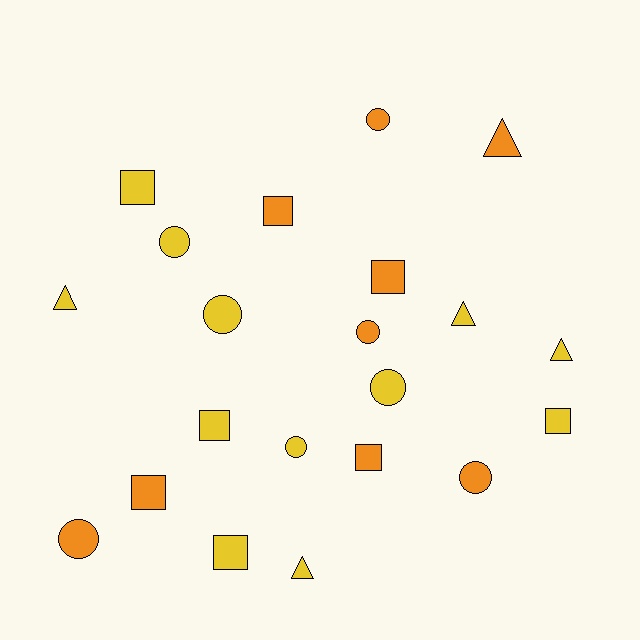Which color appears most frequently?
Yellow, with 12 objects.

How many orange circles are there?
There are 4 orange circles.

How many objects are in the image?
There are 21 objects.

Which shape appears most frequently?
Circle, with 8 objects.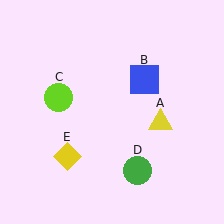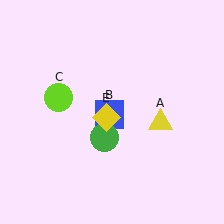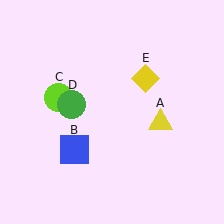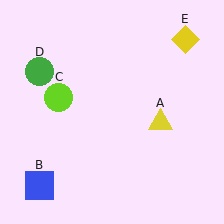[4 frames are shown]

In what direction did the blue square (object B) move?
The blue square (object B) moved down and to the left.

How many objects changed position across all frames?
3 objects changed position: blue square (object B), green circle (object D), yellow diamond (object E).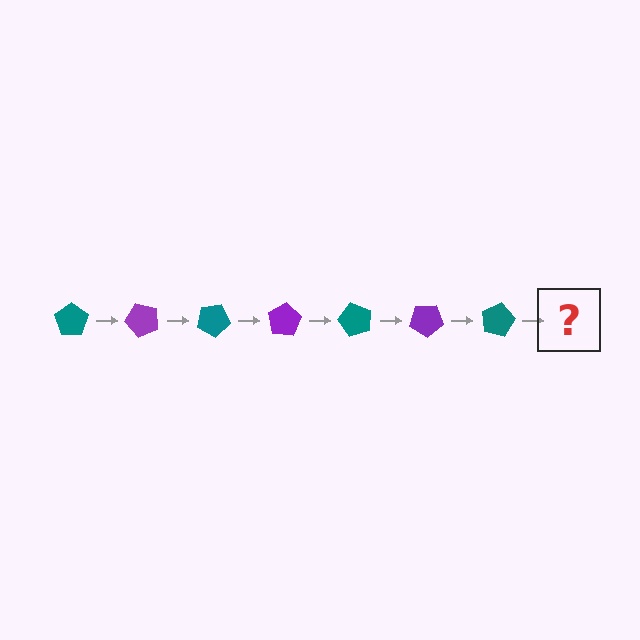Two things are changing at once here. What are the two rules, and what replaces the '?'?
The two rules are that it rotates 50 degrees each step and the color cycles through teal and purple. The '?' should be a purple pentagon, rotated 350 degrees from the start.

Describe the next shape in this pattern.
It should be a purple pentagon, rotated 350 degrees from the start.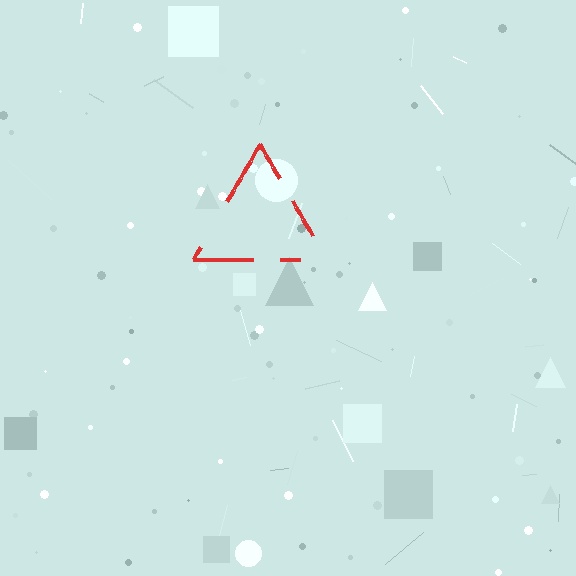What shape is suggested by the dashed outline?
The dashed outline suggests a triangle.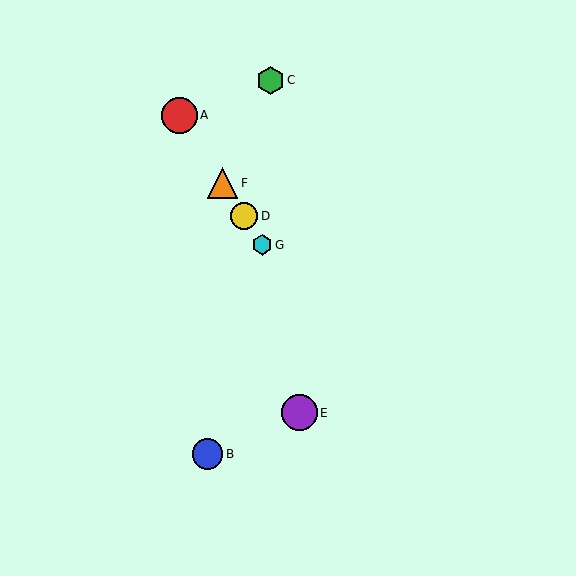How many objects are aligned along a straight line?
4 objects (A, D, F, G) are aligned along a straight line.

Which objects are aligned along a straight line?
Objects A, D, F, G are aligned along a straight line.